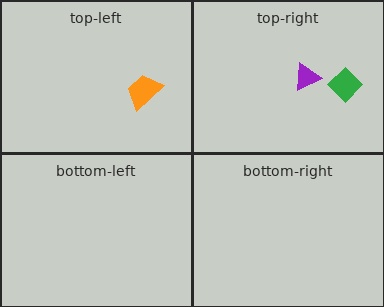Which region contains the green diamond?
The top-right region.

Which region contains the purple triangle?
The top-right region.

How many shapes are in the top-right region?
2.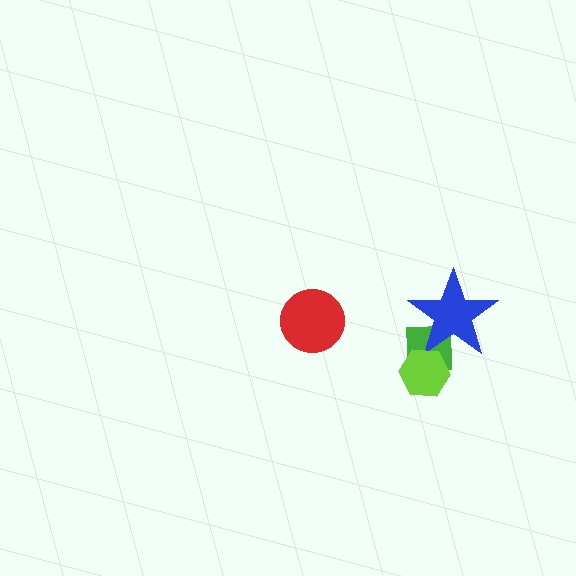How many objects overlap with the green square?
2 objects overlap with the green square.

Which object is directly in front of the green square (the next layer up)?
The blue star is directly in front of the green square.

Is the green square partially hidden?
Yes, it is partially covered by another shape.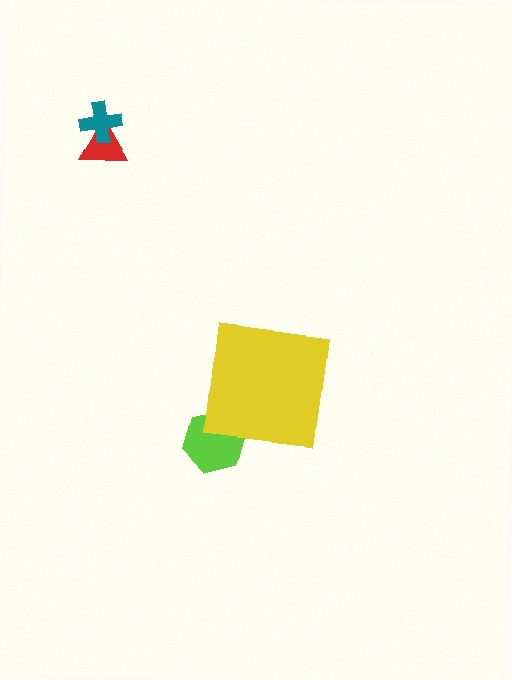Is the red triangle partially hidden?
No, the red triangle is fully visible.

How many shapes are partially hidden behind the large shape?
1 shape is partially hidden.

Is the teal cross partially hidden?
No, the teal cross is fully visible.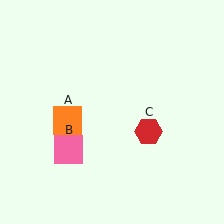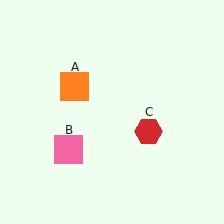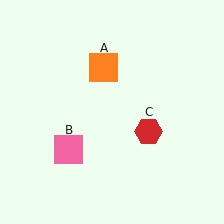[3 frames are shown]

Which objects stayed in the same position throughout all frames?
Pink square (object B) and red hexagon (object C) remained stationary.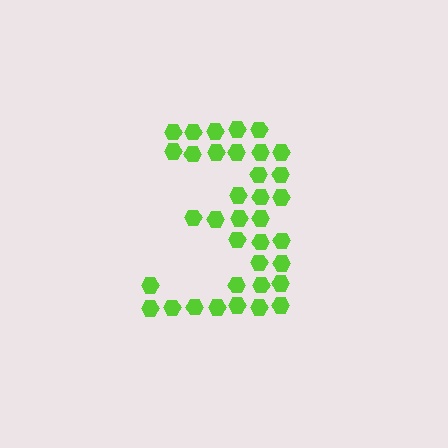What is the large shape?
The large shape is the digit 3.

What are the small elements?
The small elements are hexagons.